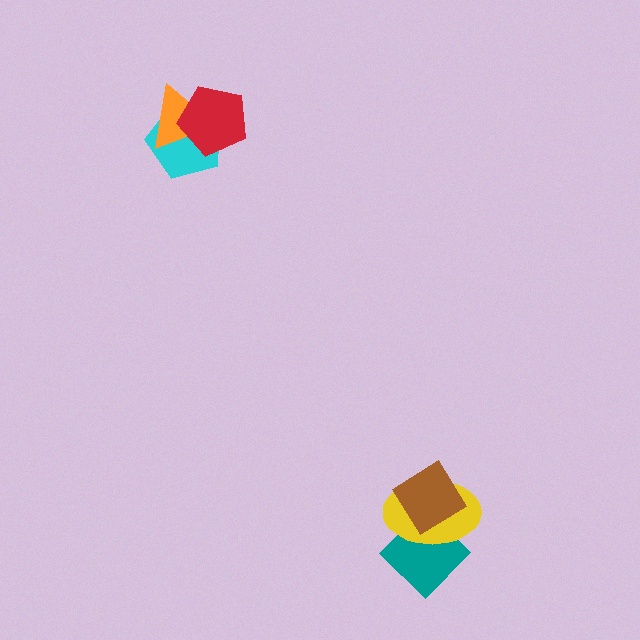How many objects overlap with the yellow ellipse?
2 objects overlap with the yellow ellipse.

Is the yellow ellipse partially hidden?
Yes, it is partially covered by another shape.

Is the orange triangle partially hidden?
Yes, it is partially covered by another shape.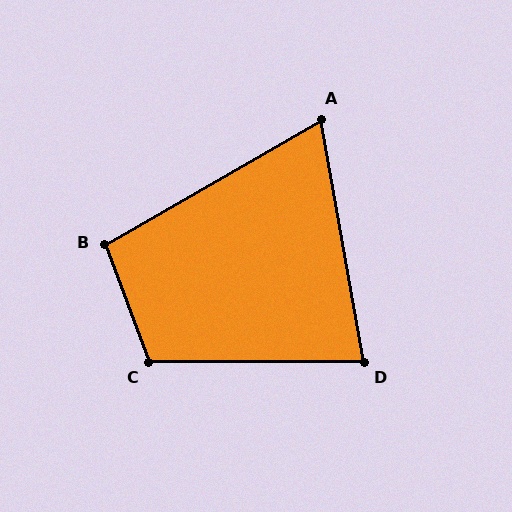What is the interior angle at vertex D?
Approximately 80 degrees (acute).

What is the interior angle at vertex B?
Approximately 100 degrees (obtuse).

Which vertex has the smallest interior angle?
A, at approximately 70 degrees.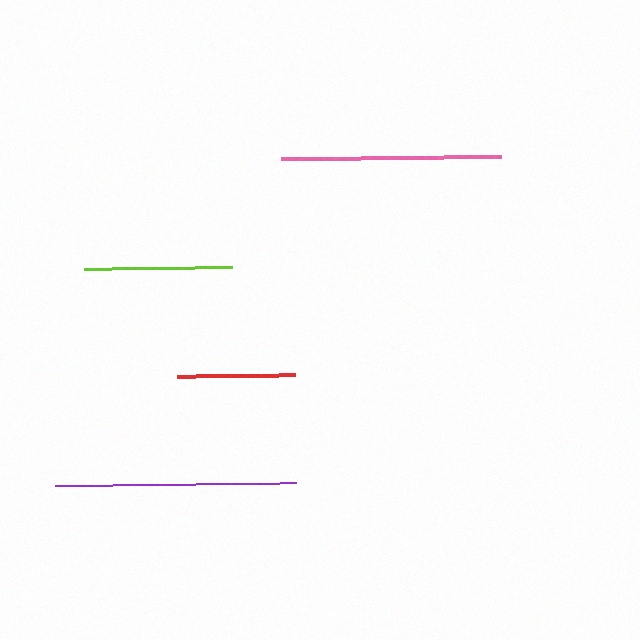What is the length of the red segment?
The red segment is approximately 118 pixels long.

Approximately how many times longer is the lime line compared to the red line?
The lime line is approximately 1.3 times the length of the red line.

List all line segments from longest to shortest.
From longest to shortest: purple, pink, lime, red.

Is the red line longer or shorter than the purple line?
The purple line is longer than the red line.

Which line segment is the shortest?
The red line is the shortest at approximately 118 pixels.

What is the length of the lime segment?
The lime segment is approximately 148 pixels long.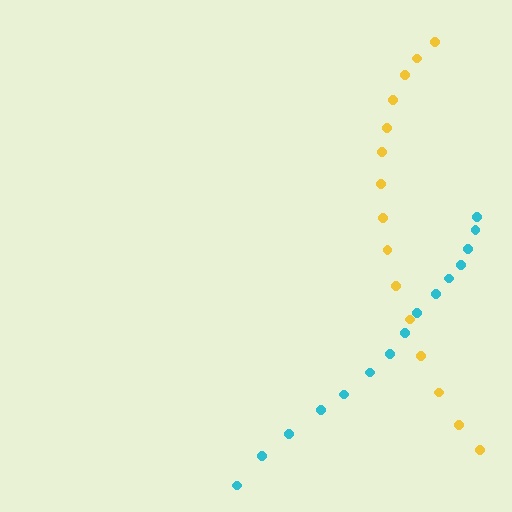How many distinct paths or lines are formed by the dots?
There are 2 distinct paths.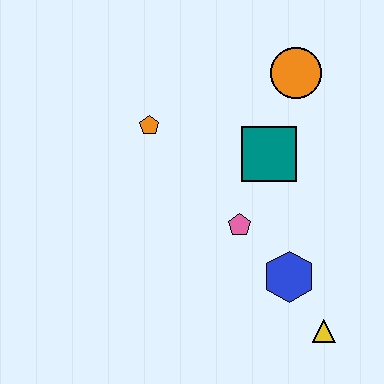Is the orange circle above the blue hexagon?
Yes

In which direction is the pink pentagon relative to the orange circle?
The pink pentagon is below the orange circle.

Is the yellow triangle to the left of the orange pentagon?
No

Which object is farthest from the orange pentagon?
The yellow triangle is farthest from the orange pentagon.